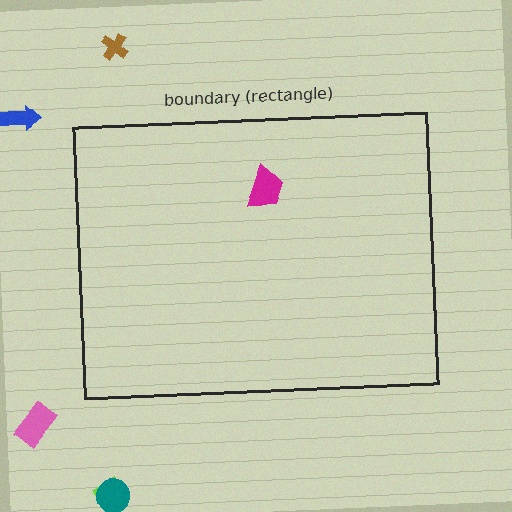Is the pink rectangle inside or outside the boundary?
Outside.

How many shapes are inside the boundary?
1 inside, 5 outside.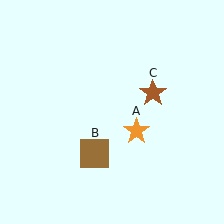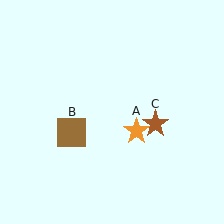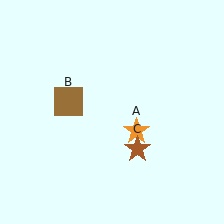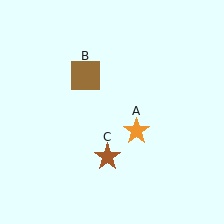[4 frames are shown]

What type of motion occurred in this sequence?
The brown square (object B), brown star (object C) rotated clockwise around the center of the scene.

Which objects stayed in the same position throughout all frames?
Orange star (object A) remained stationary.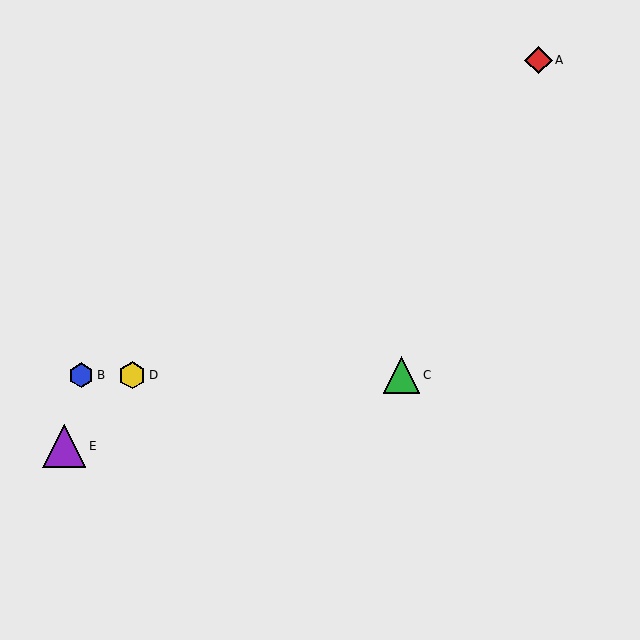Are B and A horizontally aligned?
No, B is at y≈375 and A is at y≈60.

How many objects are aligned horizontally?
3 objects (B, C, D) are aligned horizontally.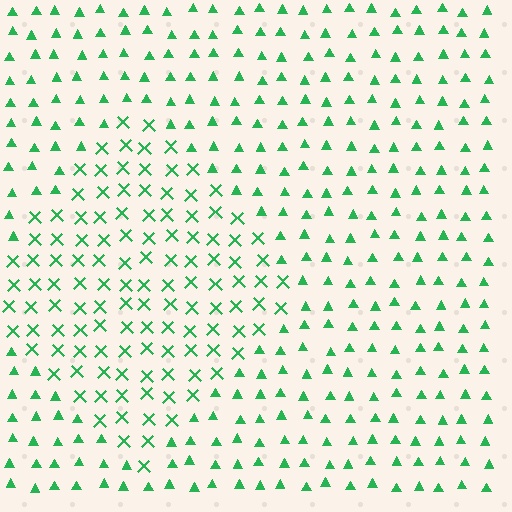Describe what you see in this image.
The image is filled with small green elements arranged in a uniform grid. A diamond-shaped region contains X marks, while the surrounding area contains triangles. The boundary is defined purely by the change in element shape.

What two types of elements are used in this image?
The image uses X marks inside the diamond region and triangles outside it.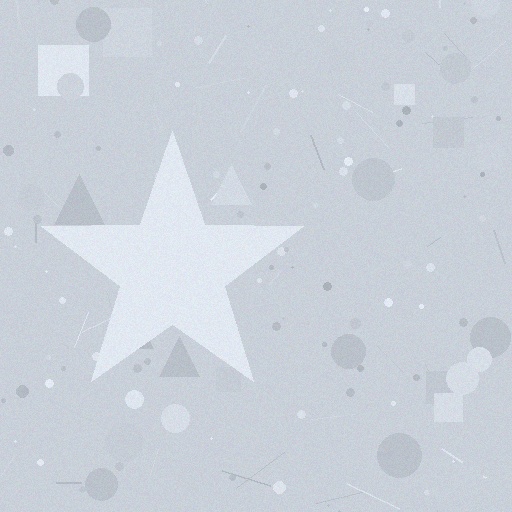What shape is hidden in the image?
A star is hidden in the image.